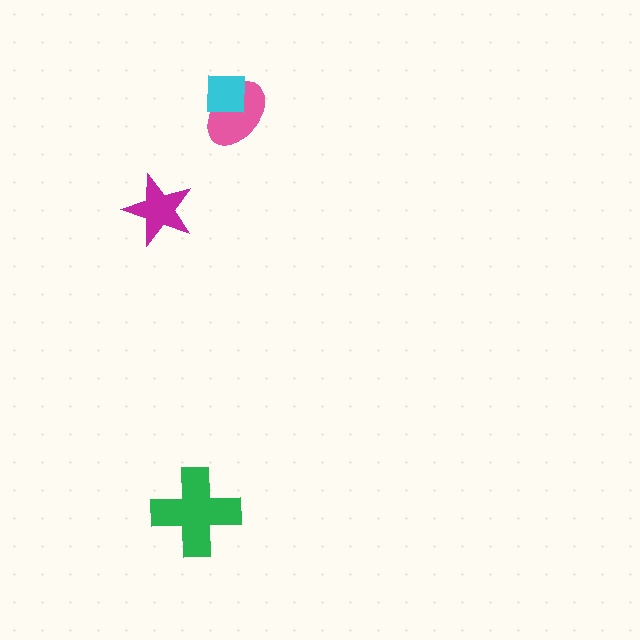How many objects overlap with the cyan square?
1 object overlaps with the cyan square.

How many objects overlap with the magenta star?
0 objects overlap with the magenta star.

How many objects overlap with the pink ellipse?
1 object overlaps with the pink ellipse.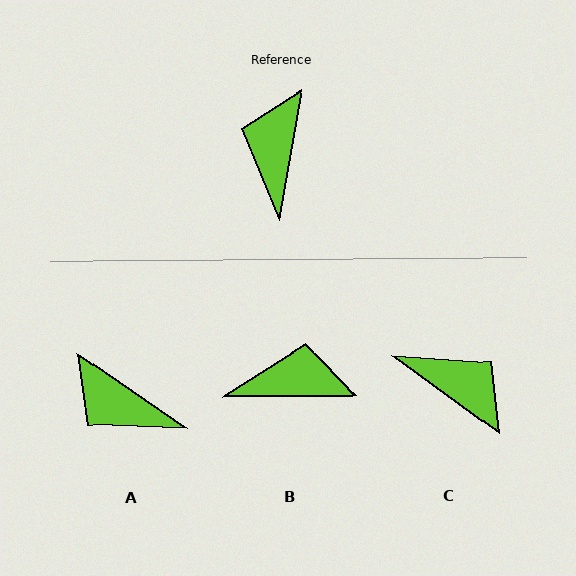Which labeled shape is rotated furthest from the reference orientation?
C, about 116 degrees away.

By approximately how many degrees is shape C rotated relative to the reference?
Approximately 116 degrees clockwise.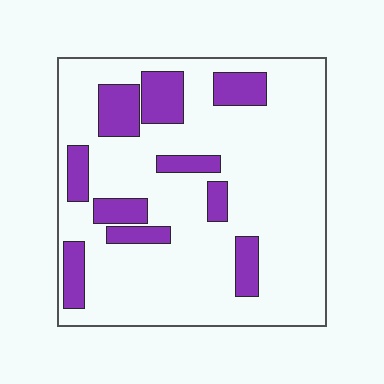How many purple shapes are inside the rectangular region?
10.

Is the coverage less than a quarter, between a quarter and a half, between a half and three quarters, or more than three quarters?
Less than a quarter.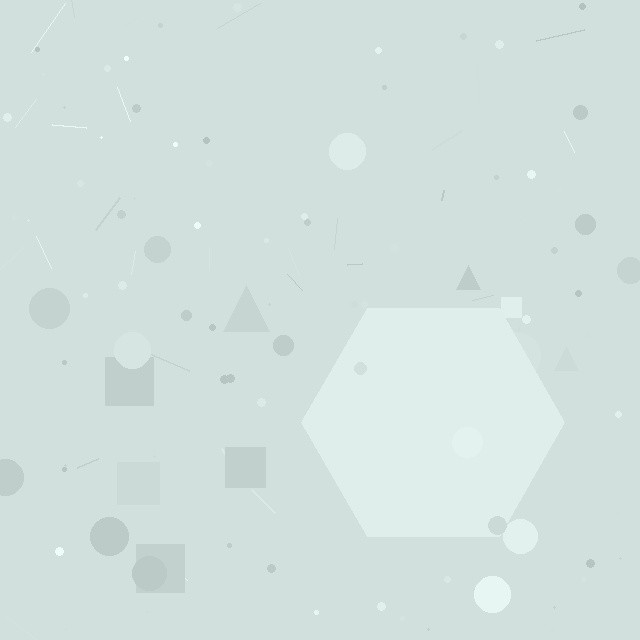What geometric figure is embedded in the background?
A hexagon is embedded in the background.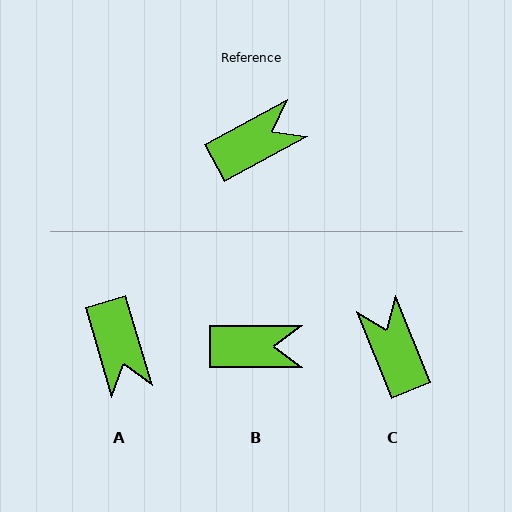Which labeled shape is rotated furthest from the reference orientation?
A, about 102 degrees away.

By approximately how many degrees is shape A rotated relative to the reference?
Approximately 102 degrees clockwise.